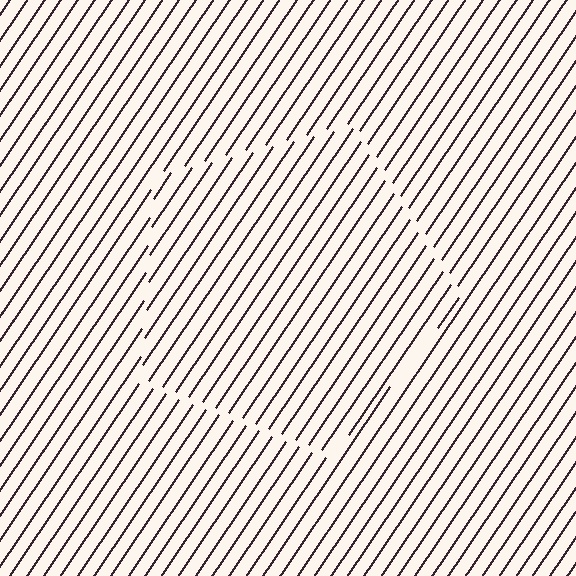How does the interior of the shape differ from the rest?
The interior of the shape contains the same grating, shifted by half a period — the contour is defined by the phase discontinuity where line-ends from the inner and outer gratings abut.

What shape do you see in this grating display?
An illusory pentagon. The interior of the shape contains the same grating, shifted by half a period — the contour is defined by the phase discontinuity where line-ends from the inner and outer gratings abut.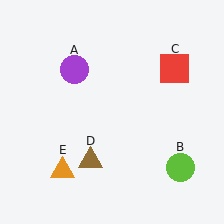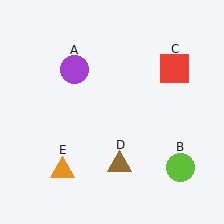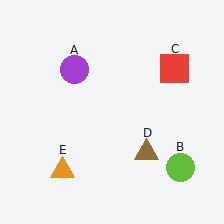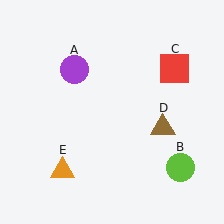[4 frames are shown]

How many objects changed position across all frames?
1 object changed position: brown triangle (object D).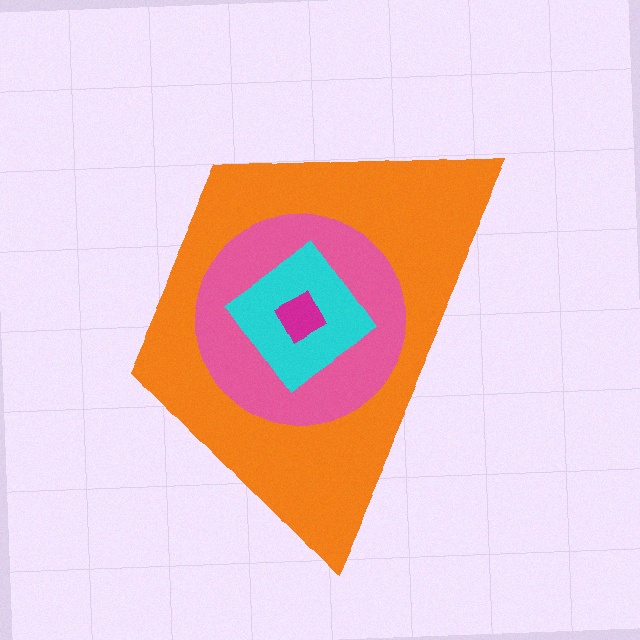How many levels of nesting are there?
4.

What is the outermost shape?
The orange trapezoid.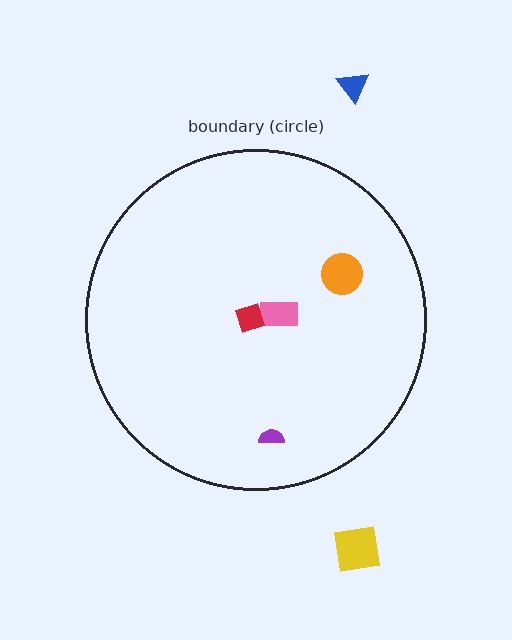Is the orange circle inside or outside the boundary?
Inside.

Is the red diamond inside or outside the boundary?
Inside.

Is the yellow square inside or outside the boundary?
Outside.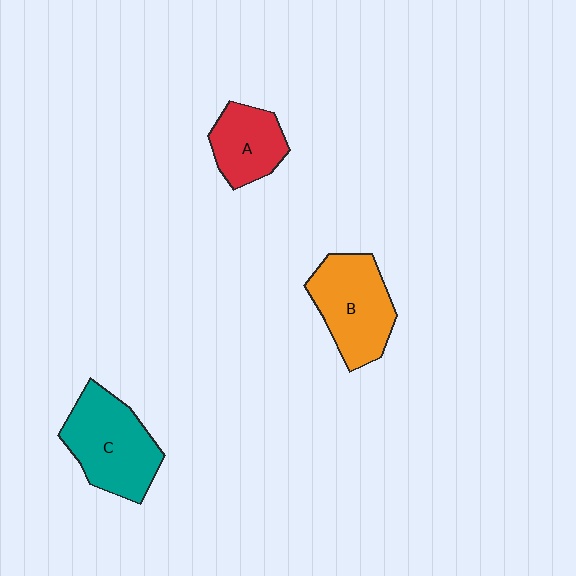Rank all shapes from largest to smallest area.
From largest to smallest: C (teal), B (orange), A (red).